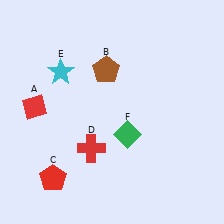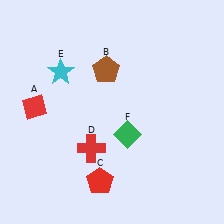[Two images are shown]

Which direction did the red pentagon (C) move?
The red pentagon (C) moved right.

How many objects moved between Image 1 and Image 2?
1 object moved between the two images.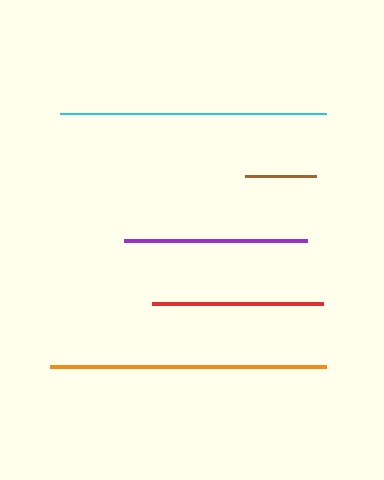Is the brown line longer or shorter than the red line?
The red line is longer than the brown line.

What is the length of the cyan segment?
The cyan segment is approximately 266 pixels long.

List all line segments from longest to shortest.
From longest to shortest: orange, cyan, purple, red, brown.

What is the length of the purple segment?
The purple segment is approximately 183 pixels long.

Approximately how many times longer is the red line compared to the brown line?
The red line is approximately 2.4 times the length of the brown line.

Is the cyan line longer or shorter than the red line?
The cyan line is longer than the red line.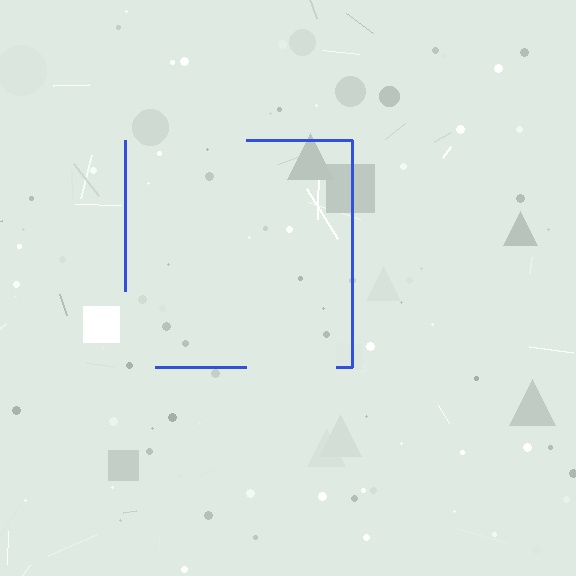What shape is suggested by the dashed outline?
The dashed outline suggests a square.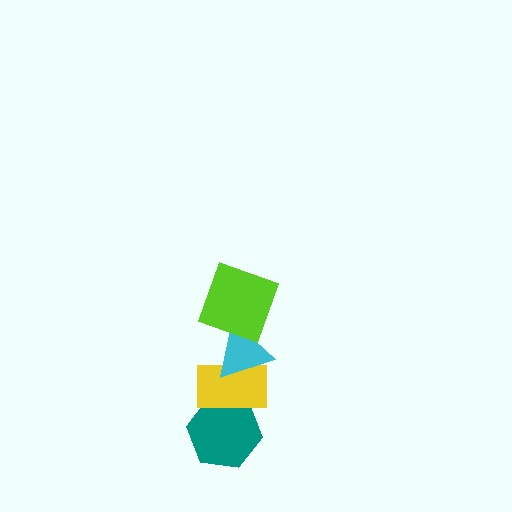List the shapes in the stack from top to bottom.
From top to bottom: the lime square, the cyan triangle, the yellow rectangle, the teal hexagon.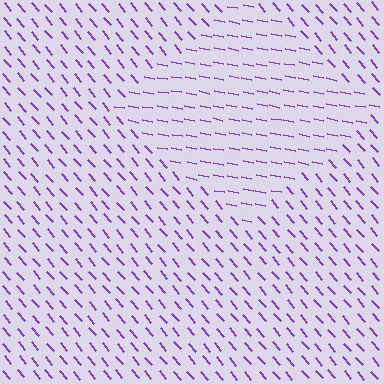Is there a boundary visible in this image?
Yes, there is a texture boundary formed by a change in line orientation.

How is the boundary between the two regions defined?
The boundary is defined purely by a change in line orientation (approximately 38 degrees difference). All lines are the same color and thickness.